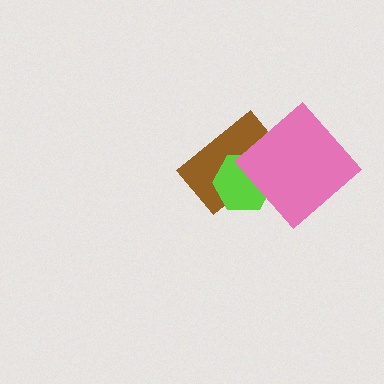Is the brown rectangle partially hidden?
Yes, it is partially covered by another shape.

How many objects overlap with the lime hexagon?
2 objects overlap with the lime hexagon.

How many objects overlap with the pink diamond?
2 objects overlap with the pink diamond.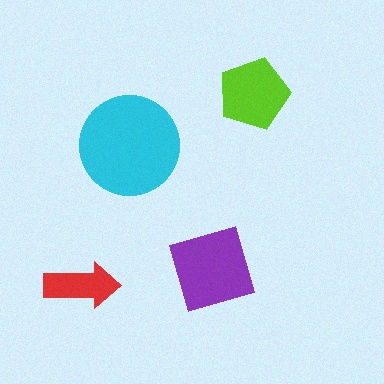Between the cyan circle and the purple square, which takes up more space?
The cyan circle.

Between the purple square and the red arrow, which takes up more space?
The purple square.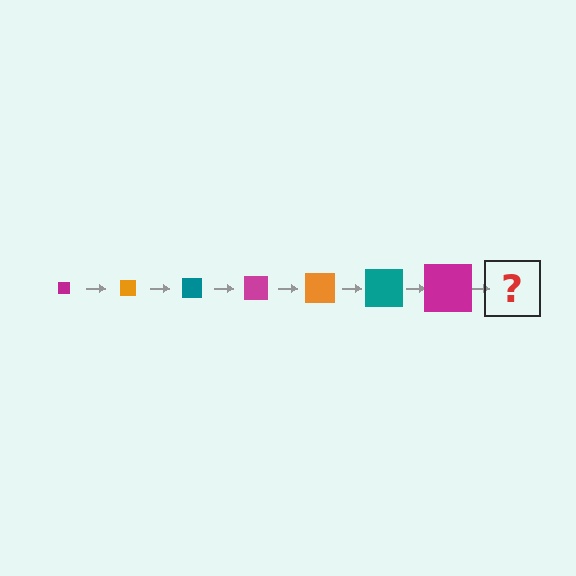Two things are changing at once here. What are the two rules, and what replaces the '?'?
The two rules are that the square grows larger each step and the color cycles through magenta, orange, and teal. The '?' should be an orange square, larger than the previous one.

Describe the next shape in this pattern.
It should be an orange square, larger than the previous one.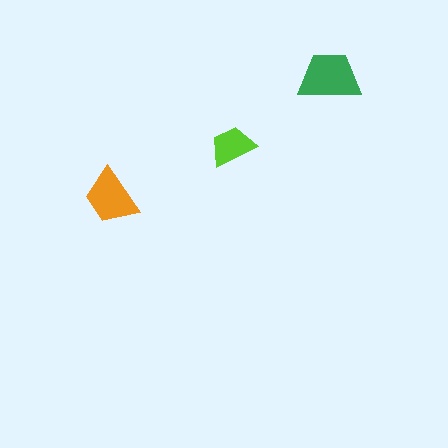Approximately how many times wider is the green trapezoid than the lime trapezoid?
About 1.5 times wider.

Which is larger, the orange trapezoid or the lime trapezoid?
The orange one.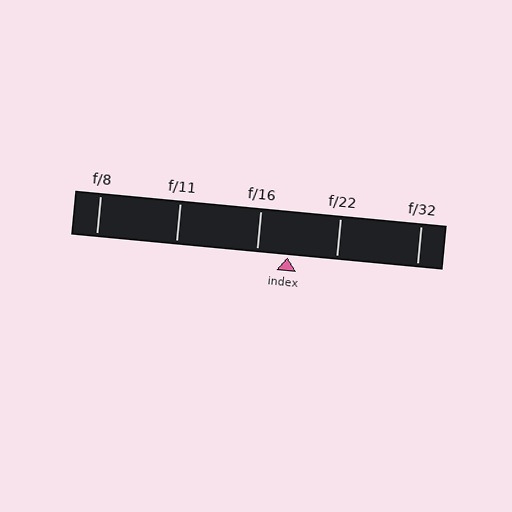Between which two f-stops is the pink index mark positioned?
The index mark is between f/16 and f/22.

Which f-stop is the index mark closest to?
The index mark is closest to f/16.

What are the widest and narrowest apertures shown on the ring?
The widest aperture shown is f/8 and the narrowest is f/32.